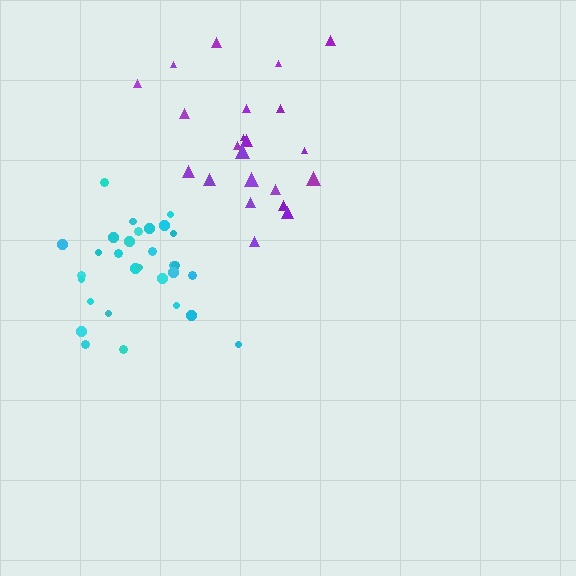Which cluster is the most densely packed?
Cyan.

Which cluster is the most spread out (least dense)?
Purple.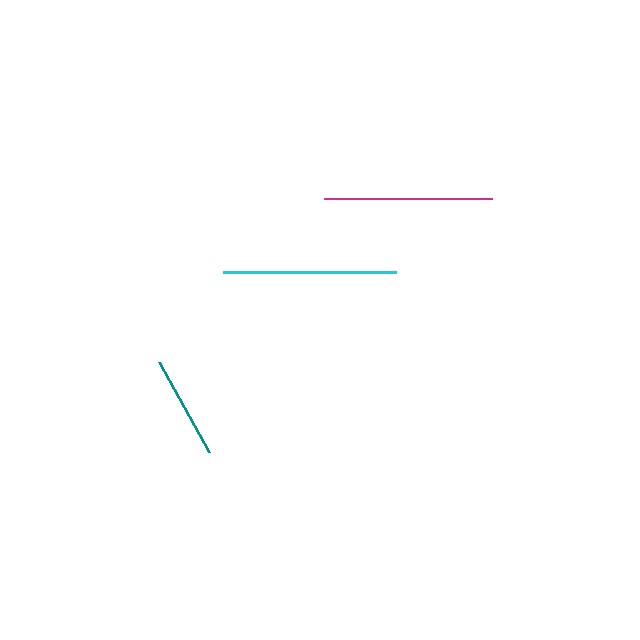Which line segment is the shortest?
The teal line is the shortest at approximately 104 pixels.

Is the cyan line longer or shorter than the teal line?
The cyan line is longer than the teal line.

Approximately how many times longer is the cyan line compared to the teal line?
The cyan line is approximately 1.7 times the length of the teal line.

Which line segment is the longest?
The cyan line is the longest at approximately 173 pixels.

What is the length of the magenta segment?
The magenta segment is approximately 168 pixels long.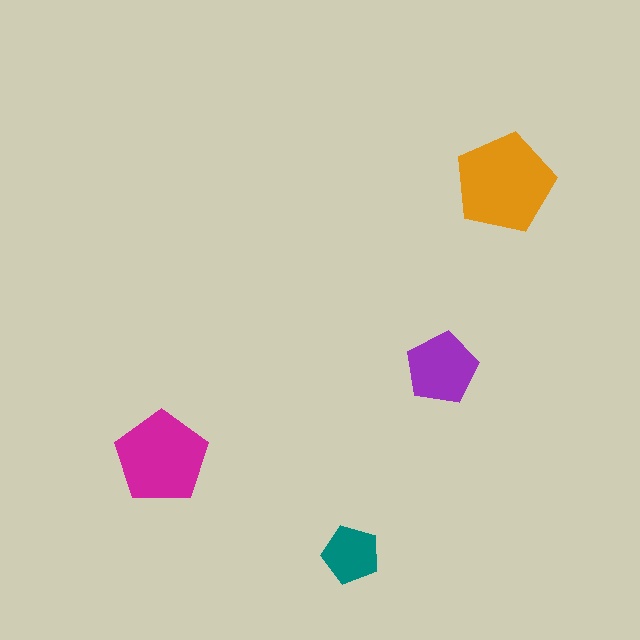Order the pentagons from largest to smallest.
the orange one, the magenta one, the purple one, the teal one.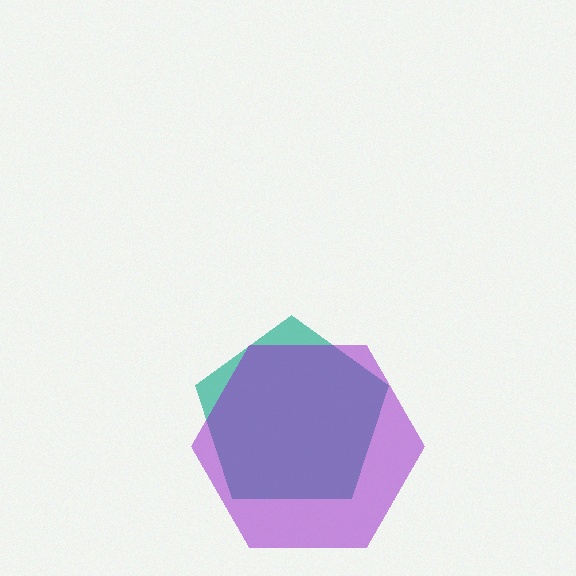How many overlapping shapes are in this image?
There are 2 overlapping shapes in the image.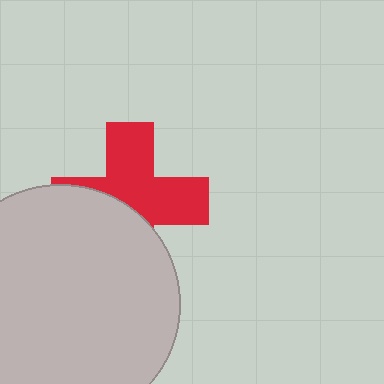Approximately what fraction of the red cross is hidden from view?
Roughly 43% of the red cross is hidden behind the light gray circle.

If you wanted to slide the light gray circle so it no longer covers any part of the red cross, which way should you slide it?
Slide it down — that is the most direct way to separate the two shapes.